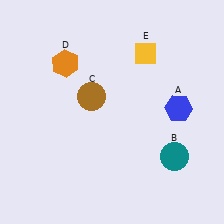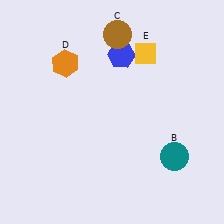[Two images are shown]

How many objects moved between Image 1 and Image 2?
2 objects moved between the two images.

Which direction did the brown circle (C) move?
The brown circle (C) moved up.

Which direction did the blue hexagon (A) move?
The blue hexagon (A) moved left.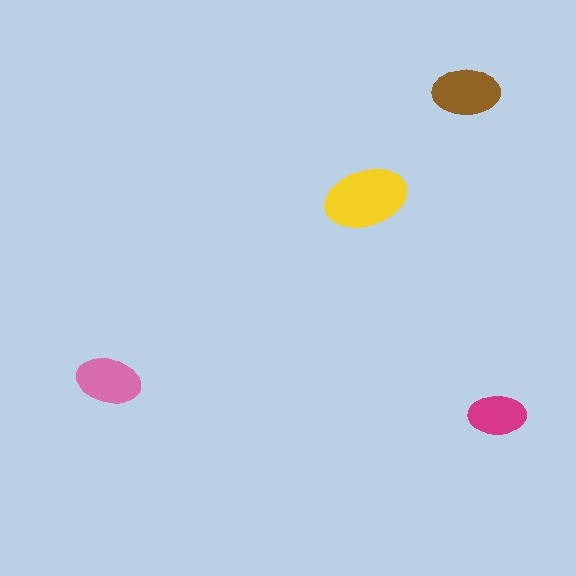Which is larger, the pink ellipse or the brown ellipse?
The brown one.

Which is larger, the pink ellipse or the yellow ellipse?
The yellow one.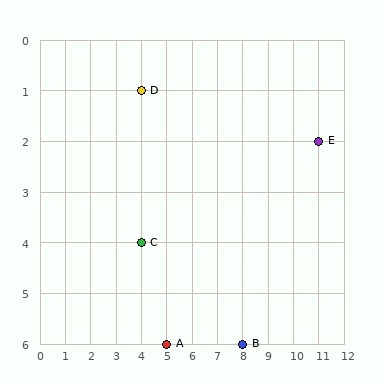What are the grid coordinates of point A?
Point A is at grid coordinates (5, 6).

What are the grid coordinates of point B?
Point B is at grid coordinates (8, 6).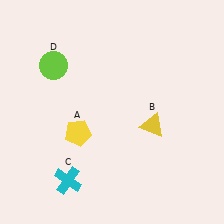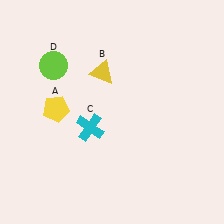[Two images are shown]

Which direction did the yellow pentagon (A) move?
The yellow pentagon (A) moved up.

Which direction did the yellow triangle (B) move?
The yellow triangle (B) moved up.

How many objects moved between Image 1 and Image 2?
3 objects moved between the two images.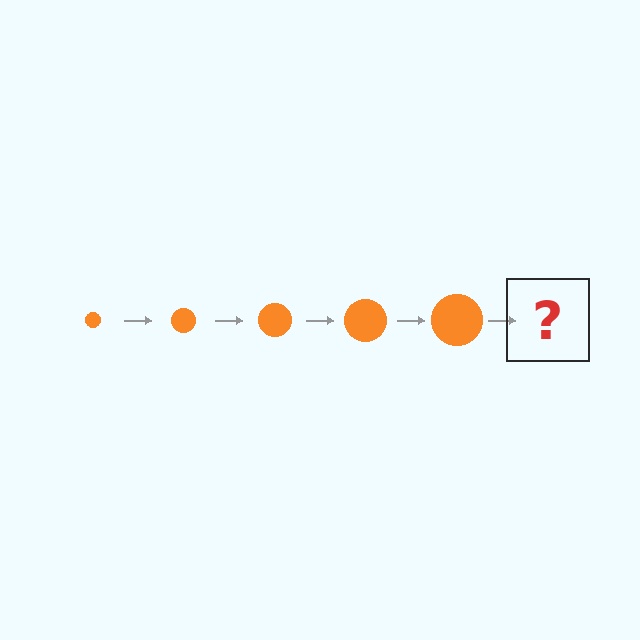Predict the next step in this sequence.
The next step is an orange circle, larger than the previous one.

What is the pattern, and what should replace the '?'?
The pattern is that the circle gets progressively larger each step. The '?' should be an orange circle, larger than the previous one.